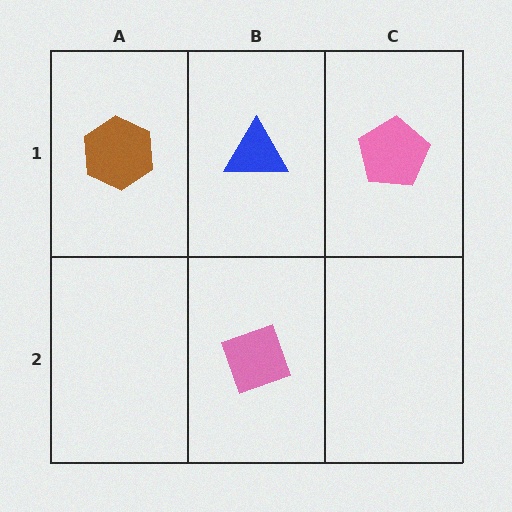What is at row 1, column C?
A pink pentagon.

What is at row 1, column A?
A brown hexagon.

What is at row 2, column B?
A pink diamond.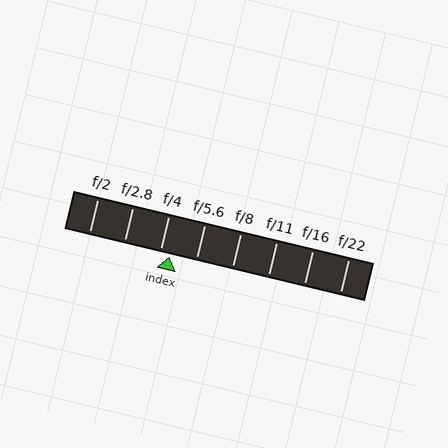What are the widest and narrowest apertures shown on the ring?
The widest aperture shown is f/2 and the narrowest is f/22.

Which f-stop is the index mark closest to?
The index mark is closest to f/4.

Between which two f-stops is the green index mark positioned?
The index mark is between f/4 and f/5.6.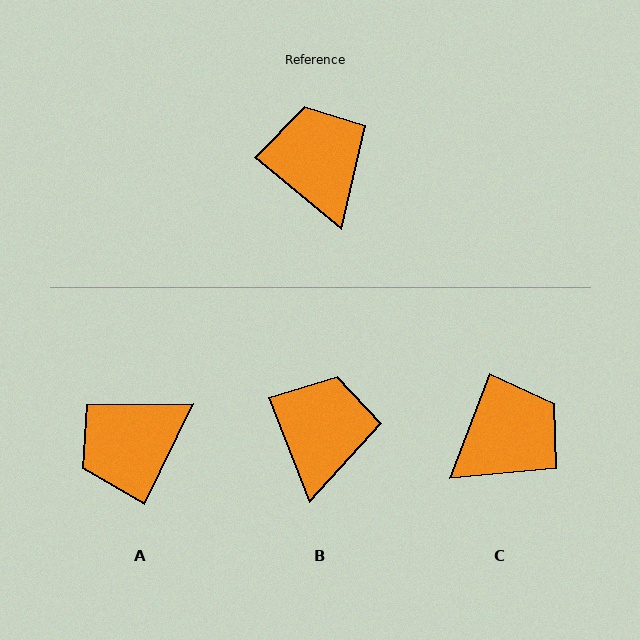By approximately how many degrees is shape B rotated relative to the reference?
Approximately 29 degrees clockwise.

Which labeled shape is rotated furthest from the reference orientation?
A, about 104 degrees away.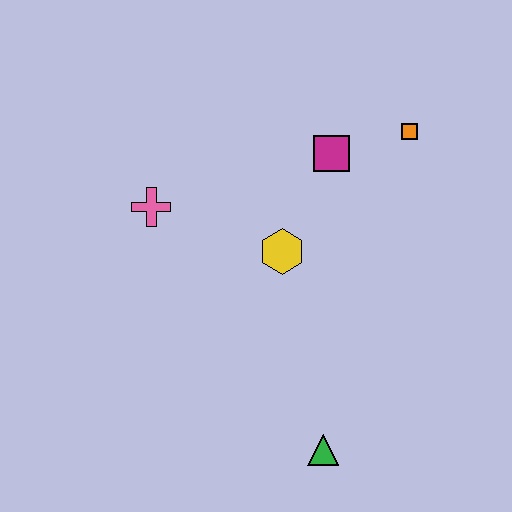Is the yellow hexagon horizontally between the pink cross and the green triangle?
Yes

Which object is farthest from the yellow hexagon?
The green triangle is farthest from the yellow hexagon.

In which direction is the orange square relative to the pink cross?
The orange square is to the right of the pink cross.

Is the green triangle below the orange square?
Yes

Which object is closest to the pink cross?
The yellow hexagon is closest to the pink cross.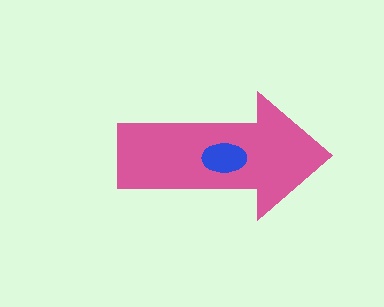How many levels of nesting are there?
2.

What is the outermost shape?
The pink arrow.